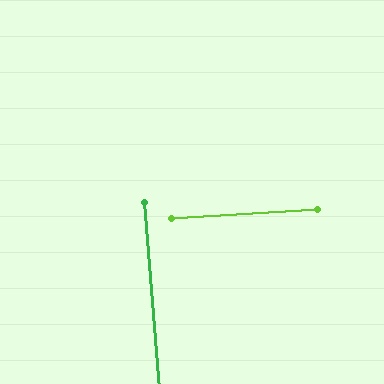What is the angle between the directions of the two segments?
Approximately 89 degrees.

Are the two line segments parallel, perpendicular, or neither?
Perpendicular — they meet at approximately 89°.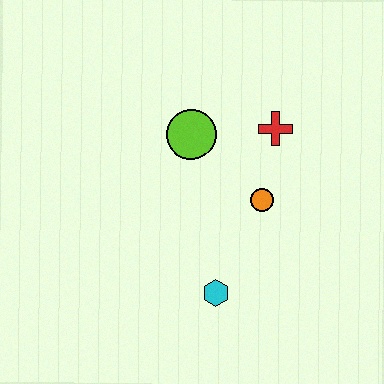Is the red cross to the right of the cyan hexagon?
Yes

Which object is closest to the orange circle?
The red cross is closest to the orange circle.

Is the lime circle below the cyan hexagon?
No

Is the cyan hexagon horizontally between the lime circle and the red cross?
Yes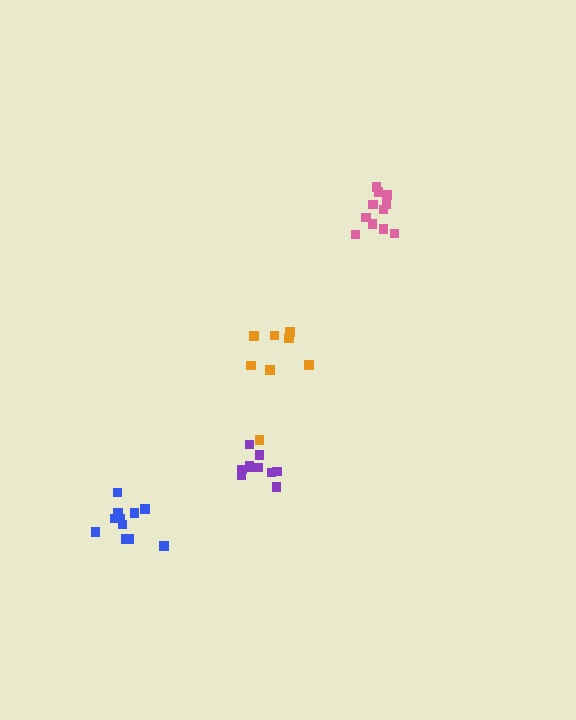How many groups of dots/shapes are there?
There are 4 groups.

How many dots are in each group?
Group 1: 8 dots, Group 2: 11 dots, Group 3: 10 dots, Group 4: 11 dots (40 total).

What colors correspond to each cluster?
The clusters are colored: orange, pink, purple, blue.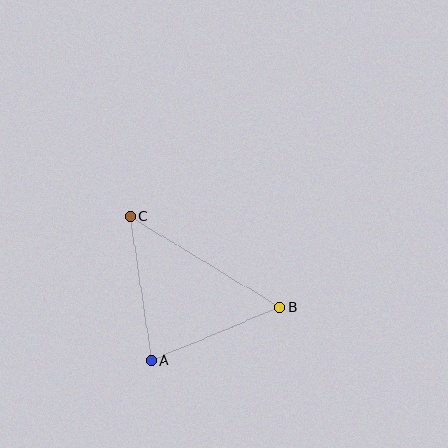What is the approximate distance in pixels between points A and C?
The distance between A and C is approximately 145 pixels.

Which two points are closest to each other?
Points A and B are closest to each other.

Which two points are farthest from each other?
Points B and C are farthest from each other.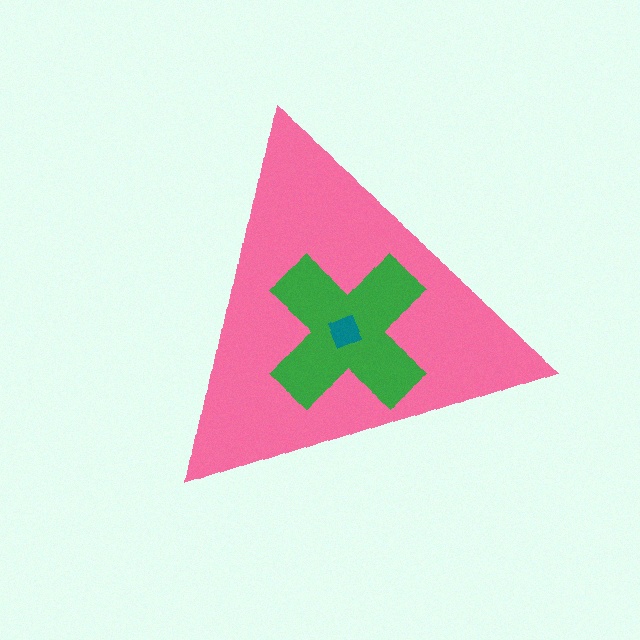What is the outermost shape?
The pink triangle.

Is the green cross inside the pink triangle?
Yes.